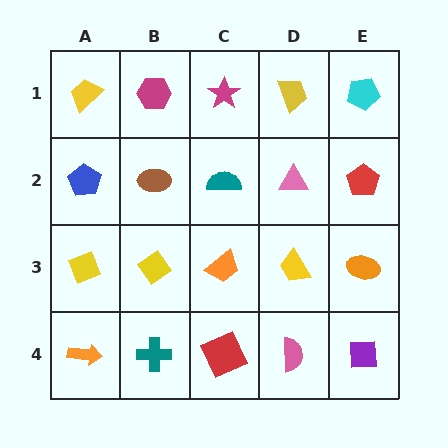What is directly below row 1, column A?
A blue pentagon.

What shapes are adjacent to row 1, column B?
A brown ellipse (row 2, column B), a yellow trapezoid (row 1, column A), a magenta star (row 1, column C).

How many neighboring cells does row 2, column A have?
3.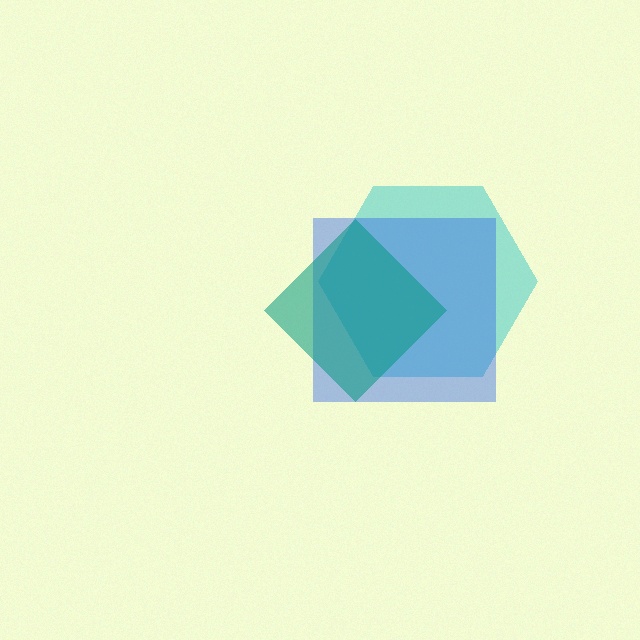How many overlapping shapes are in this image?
There are 3 overlapping shapes in the image.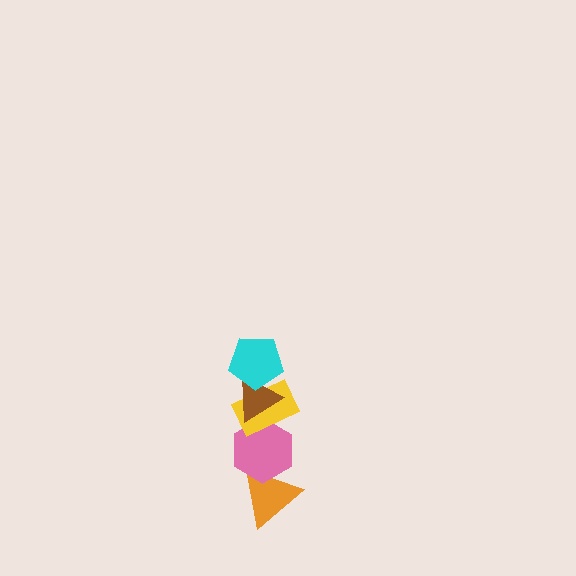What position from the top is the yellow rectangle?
The yellow rectangle is 3rd from the top.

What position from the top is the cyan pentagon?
The cyan pentagon is 1st from the top.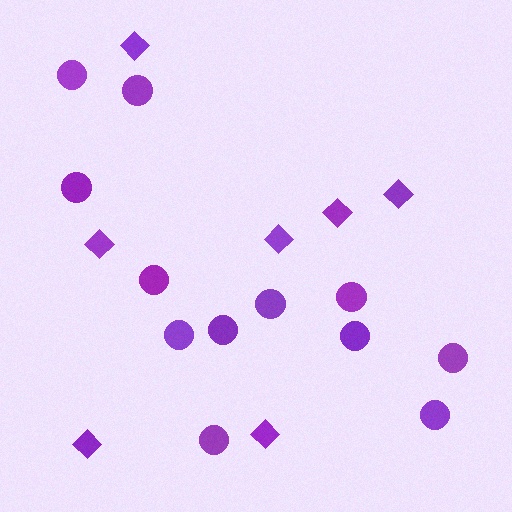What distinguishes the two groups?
There are 2 groups: one group of circles (12) and one group of diamonds (7).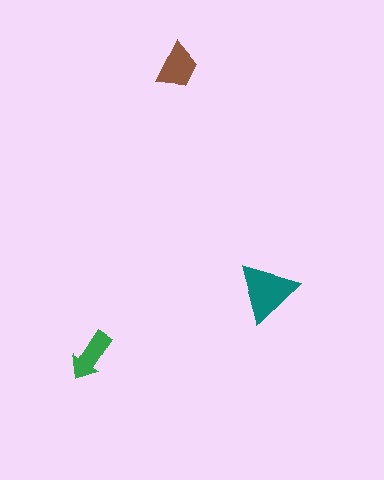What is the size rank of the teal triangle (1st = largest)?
1st.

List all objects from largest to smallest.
The teal triangle, the brown trapezoid, the green arrow.